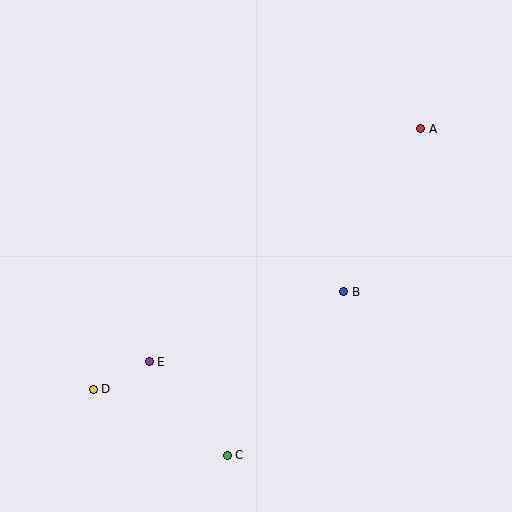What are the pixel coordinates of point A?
Point A is at (421, 129).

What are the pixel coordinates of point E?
Point E is at (149, 362).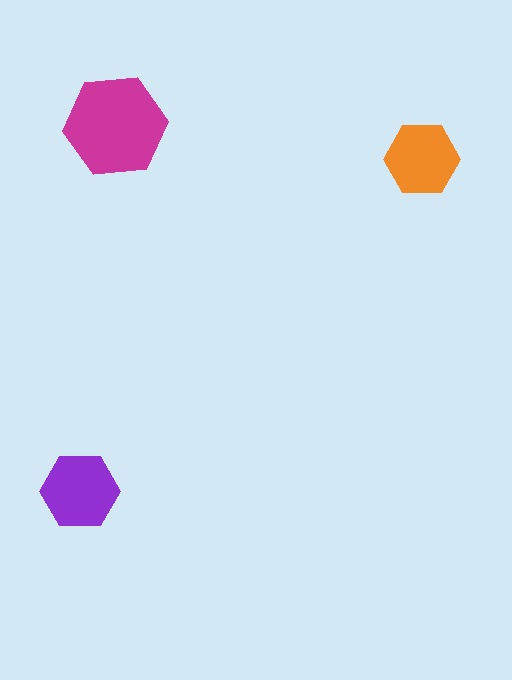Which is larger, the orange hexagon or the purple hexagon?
The purple one.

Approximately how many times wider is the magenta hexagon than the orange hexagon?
About 1.5 times wider.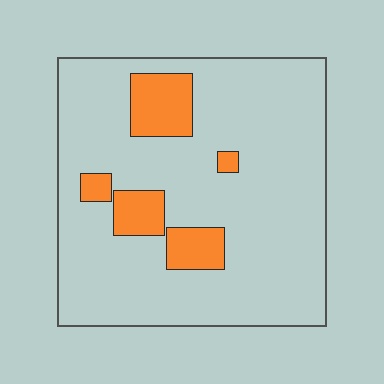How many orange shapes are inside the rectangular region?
5.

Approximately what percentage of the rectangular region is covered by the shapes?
Approximately 15%.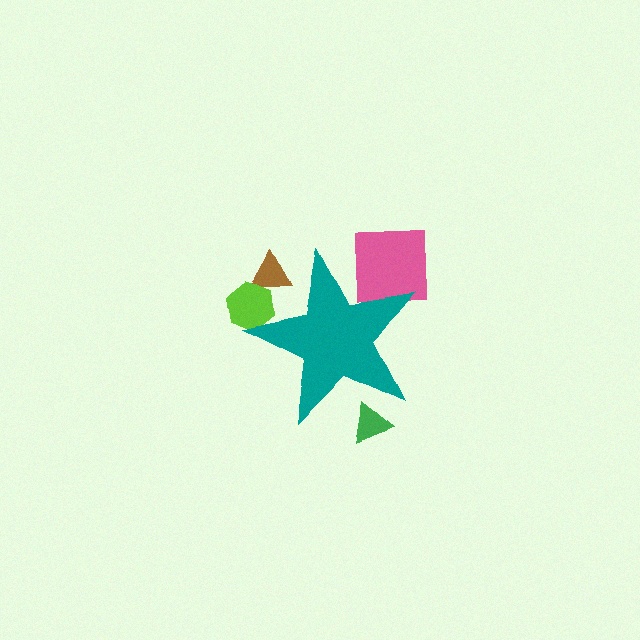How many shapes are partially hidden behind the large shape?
4 shapes are partially hidden.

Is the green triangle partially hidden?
Yes, the green triangle is partially hidden behind the teal star.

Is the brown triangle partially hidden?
Yes, the brown triangle is partially hidden behind the teal star.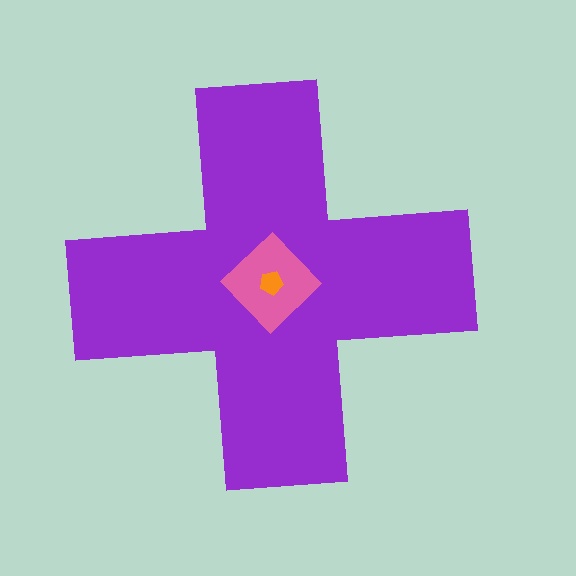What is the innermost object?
The orange pentagon.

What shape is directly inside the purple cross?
The pink diamond.